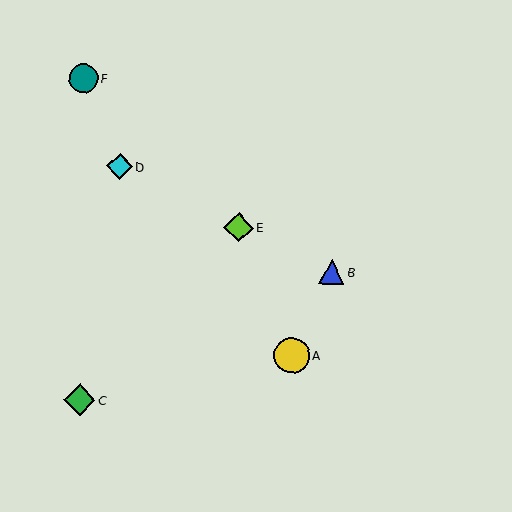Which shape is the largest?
The yellow circle (labeled A) is the largest.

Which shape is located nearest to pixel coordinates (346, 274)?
The blue triangle (labeled B) at (332, 272) is nearest to that location.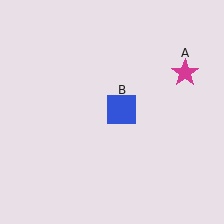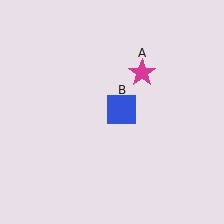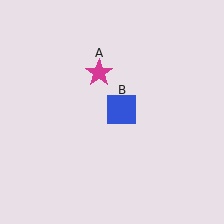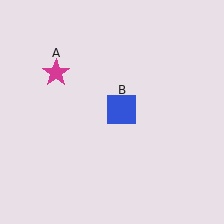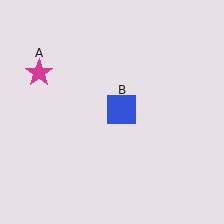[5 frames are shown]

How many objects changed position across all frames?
1 object changed position: magenta star (object A).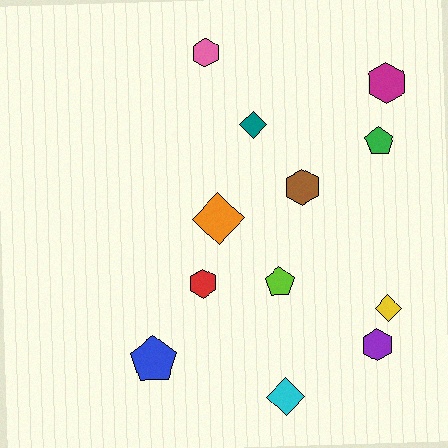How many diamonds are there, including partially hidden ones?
There are 4 diamonds.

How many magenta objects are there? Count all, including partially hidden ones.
There is 1 magenta object.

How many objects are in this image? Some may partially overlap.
There are 12 objects.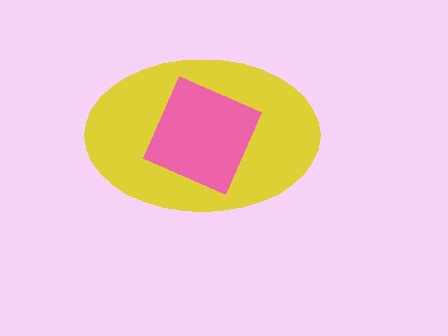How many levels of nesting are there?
2.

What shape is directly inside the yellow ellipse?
The pink diamond.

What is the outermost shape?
The yellow ellipse.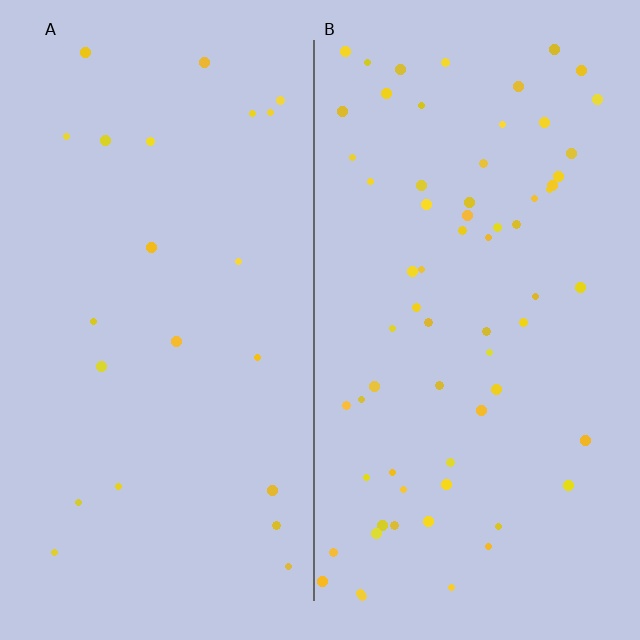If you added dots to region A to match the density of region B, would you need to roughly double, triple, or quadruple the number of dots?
Approximately triple.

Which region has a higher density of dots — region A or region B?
B (the right).